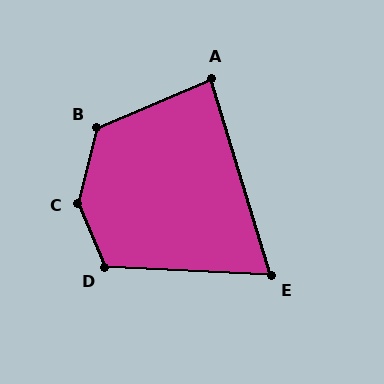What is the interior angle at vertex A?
Approximately 84 degrees (acute).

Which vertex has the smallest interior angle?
E, at approximately 70 degrees.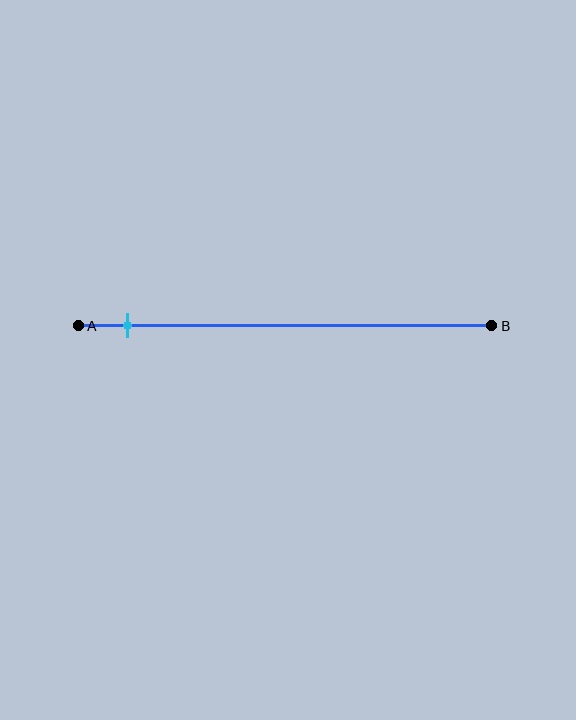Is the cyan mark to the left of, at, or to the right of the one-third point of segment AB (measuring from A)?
The cyan mark is to the left of the one-third point of segment AB.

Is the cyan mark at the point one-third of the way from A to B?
No, the mark is at about 10% from A, not at the 33% one-third point.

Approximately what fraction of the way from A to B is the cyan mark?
The cyan mark is approximately 10% of the way from A to B.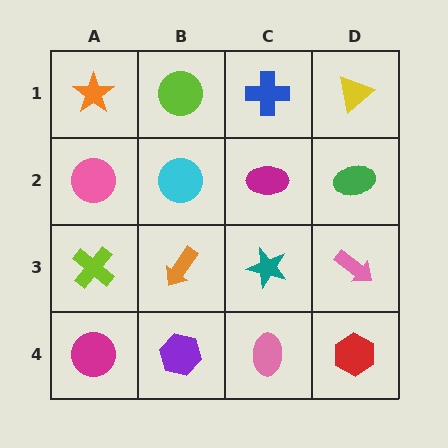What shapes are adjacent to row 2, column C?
A blue cross (row 1, column C), a teal star (row 3, column C), a cyan circle (row 2, column B), a green ellipse (row 2, column D).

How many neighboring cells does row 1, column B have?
3.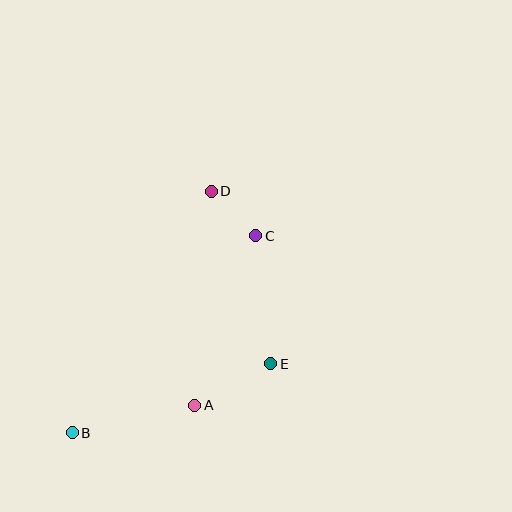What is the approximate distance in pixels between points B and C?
The distance between B and C is approximately 270 pixels.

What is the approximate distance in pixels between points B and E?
The distance between B and E is approximately 210 pixels.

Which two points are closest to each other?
Points C and D are closest to each other.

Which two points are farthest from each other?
Points B and D are farthest from each other.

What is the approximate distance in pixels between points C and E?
The distance between C and E is approximately 129 pixels.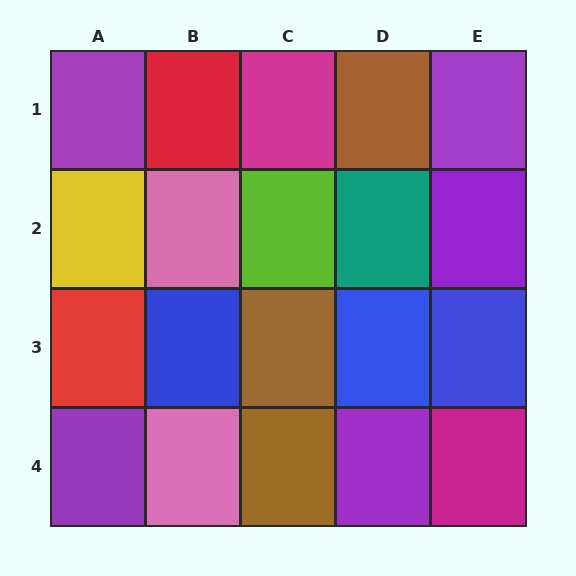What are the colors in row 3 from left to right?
Red, blue, brown, blue, blue.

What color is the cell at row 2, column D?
Teal.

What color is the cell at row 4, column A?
Purple.